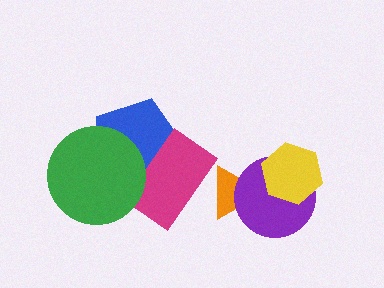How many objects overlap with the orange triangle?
2 objects overlap with the orange triangle.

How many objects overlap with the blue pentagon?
2 objects overlap with the blue pentagon.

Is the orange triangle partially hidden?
Yes, it is partially covered by another shape.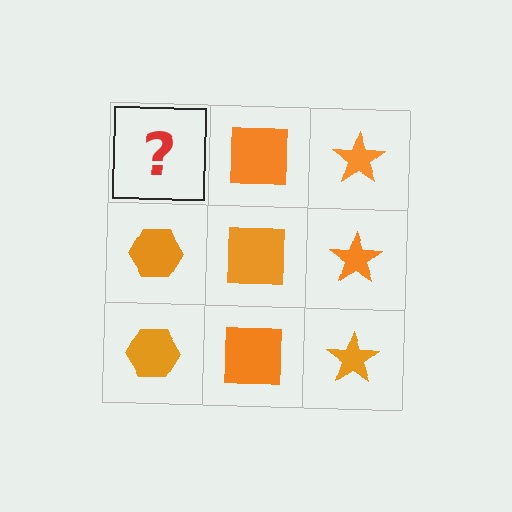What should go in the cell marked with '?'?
The missing cell should contain an orange hexagon.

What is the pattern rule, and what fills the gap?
The rule is that each column has a consistent shape. The gap should be filled with an orange hexagon.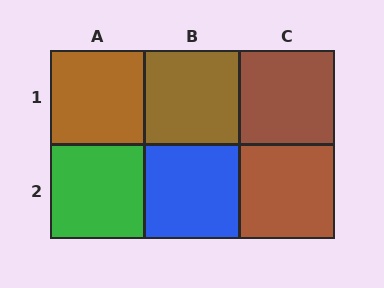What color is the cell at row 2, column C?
Brown.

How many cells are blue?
1 cell is blue.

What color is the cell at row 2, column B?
Blue.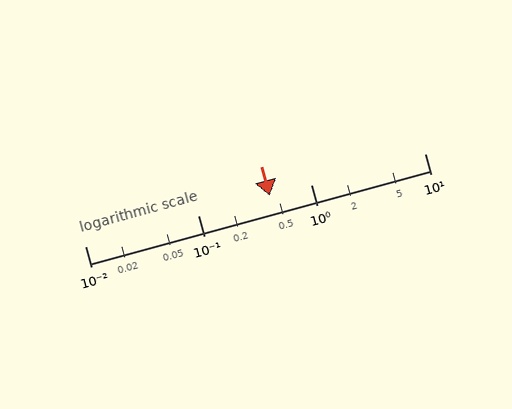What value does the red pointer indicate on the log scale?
The pointer indicates approximately 0.43.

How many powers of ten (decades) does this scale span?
The scale spans 3 decades, from 0.01 to 10.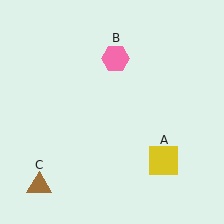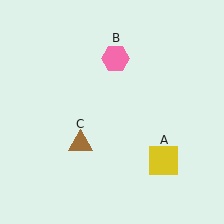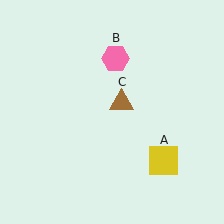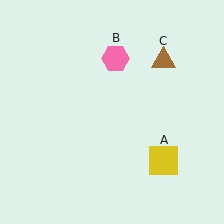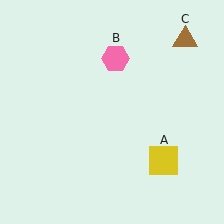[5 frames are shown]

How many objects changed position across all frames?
1 object changed position: brown triangle (object C).